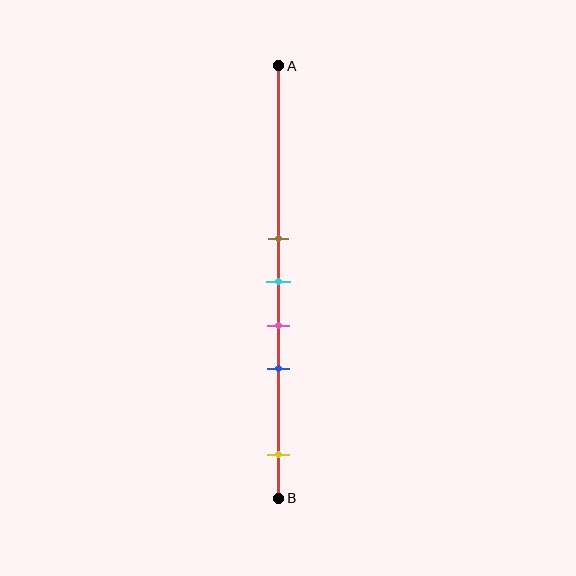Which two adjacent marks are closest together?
The brown and cyan marks are the closest adjacent pair.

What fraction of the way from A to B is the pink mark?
The pink mark is approximately 60% (0.6) of the way from A to B.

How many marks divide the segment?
There are 5 marks dividing the segment.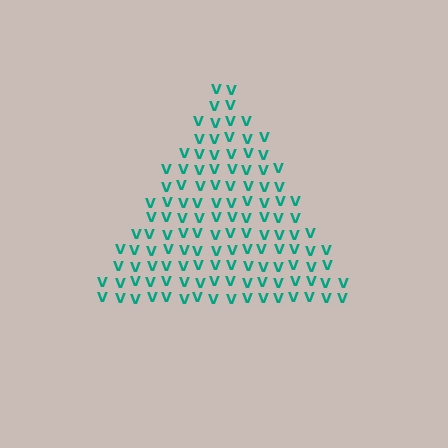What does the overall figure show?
The overall figure shows a triangle.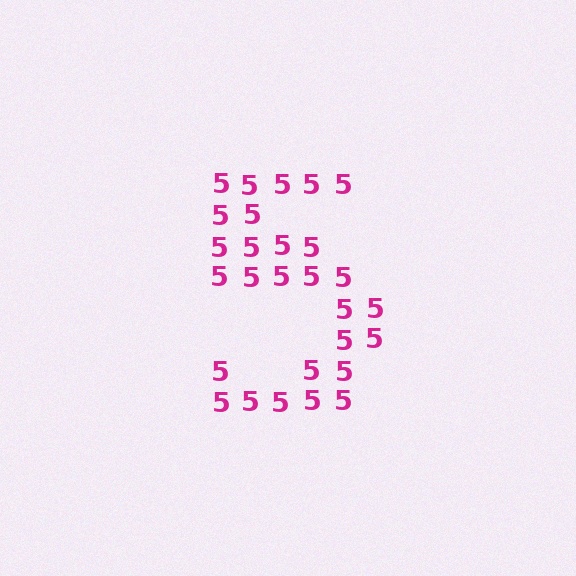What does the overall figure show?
The overall figure shows the digit 5.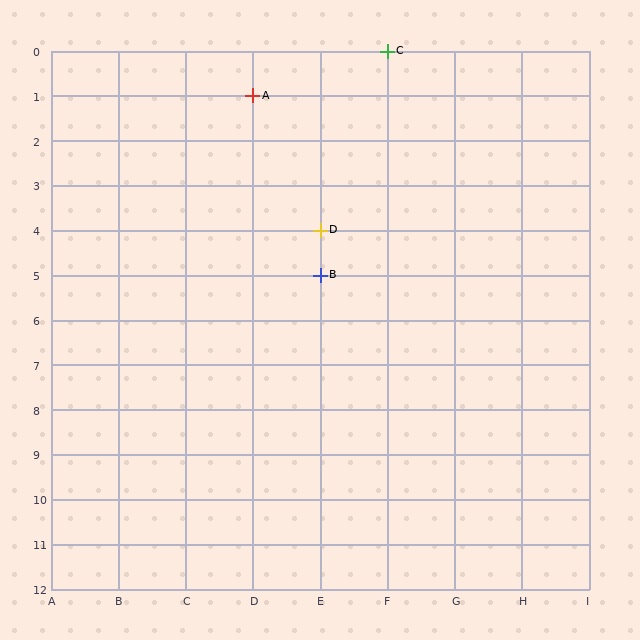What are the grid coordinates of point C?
Point C is at grid coordinates (F, 0).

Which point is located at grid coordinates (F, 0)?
Point C is at (F, 0).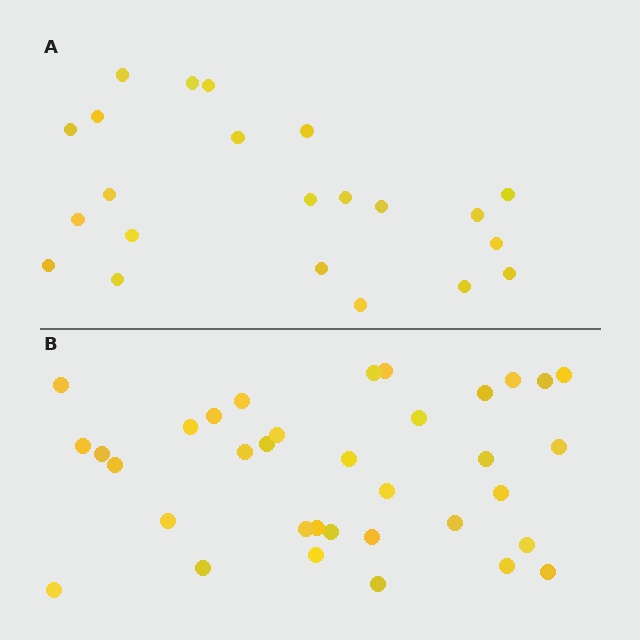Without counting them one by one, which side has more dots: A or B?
Region B (the bottom region) has more dots.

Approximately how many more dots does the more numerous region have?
Region B has approximately 15 more dots than region A.